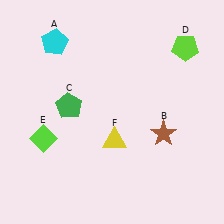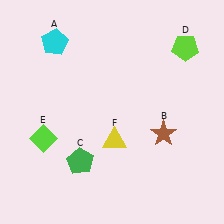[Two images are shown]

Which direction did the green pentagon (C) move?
The green pentagon (C) moved down.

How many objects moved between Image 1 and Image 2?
1 object moved between the two images.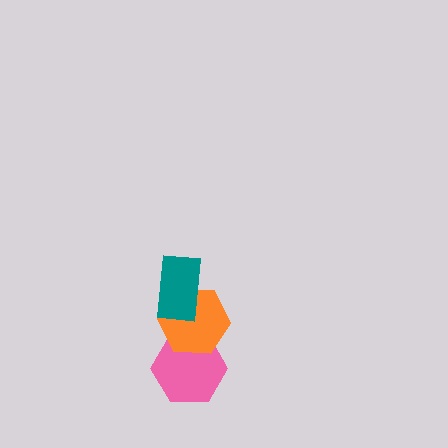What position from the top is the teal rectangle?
The teal rectangle is 1st from the top.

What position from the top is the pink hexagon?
The pink hexagon is 3rd from the top.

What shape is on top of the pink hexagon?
The orange hexagon is on top of the pink hexagon.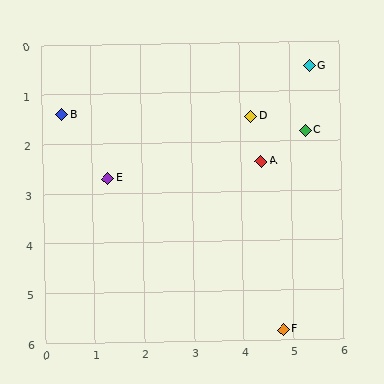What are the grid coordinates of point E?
Point E is at approximately (1.3, 2.7).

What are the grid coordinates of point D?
Point D is at approximately (4.2, 1.5).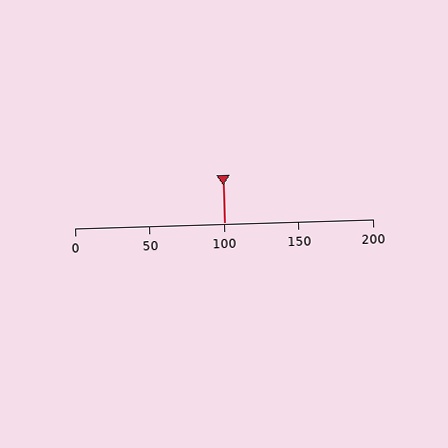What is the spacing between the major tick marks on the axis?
The major ticks are spaced 50 apart.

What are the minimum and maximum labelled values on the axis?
The axis runs from 0 to 200.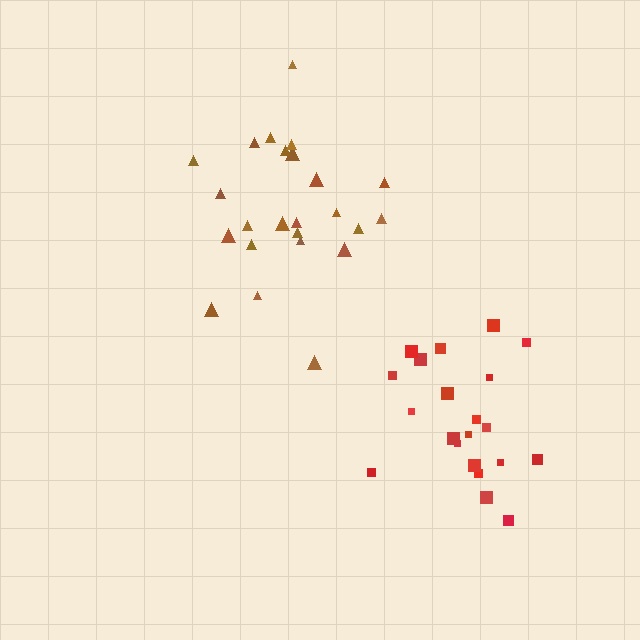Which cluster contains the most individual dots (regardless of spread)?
Brown (24).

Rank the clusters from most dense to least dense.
red, brown.